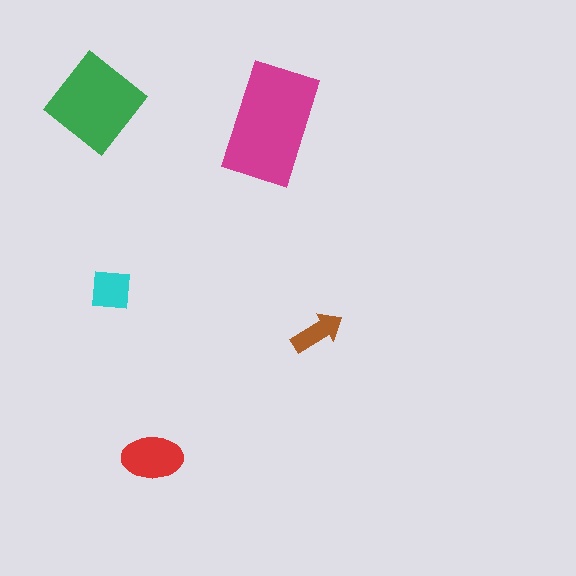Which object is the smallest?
The brown arrow.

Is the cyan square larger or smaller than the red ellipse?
Smaller.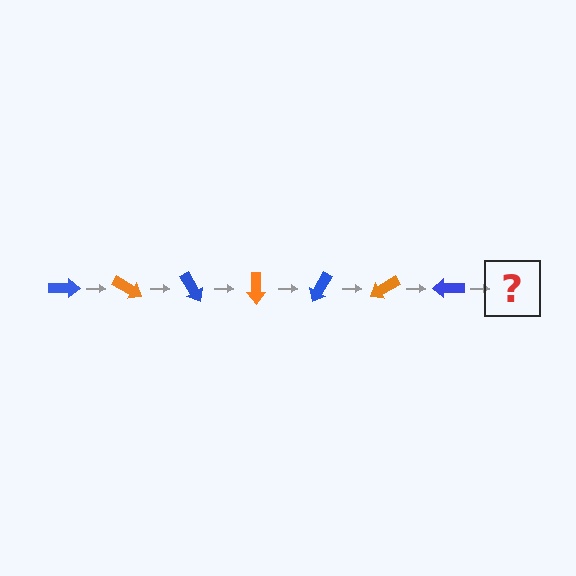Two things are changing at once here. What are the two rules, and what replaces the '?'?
The two rules are that it rotates 30 degrees each step and the color cycles through blue and orange. The '?' should be an orange arrow, rotated 210 degrees from the start.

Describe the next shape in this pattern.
It should be an orange arrow, rotated 210 degrees from the start.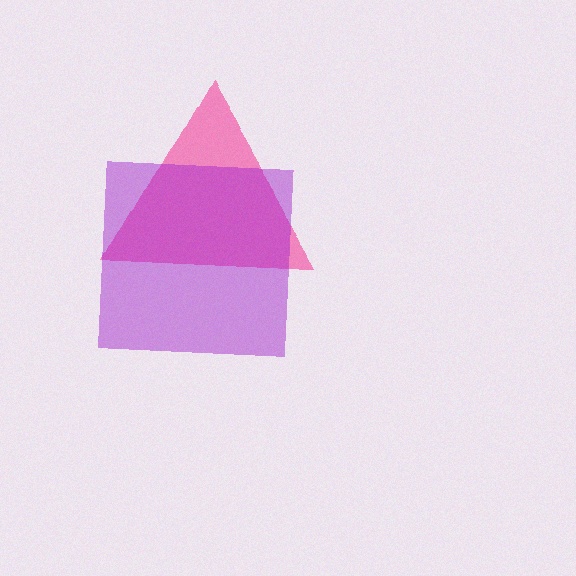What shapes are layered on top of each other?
The layered shapes are: a pink triangle, a purple square.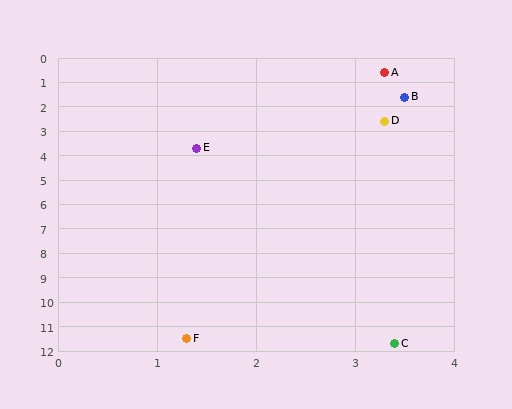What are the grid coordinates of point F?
Point F is at approximately (1.3, 11.5).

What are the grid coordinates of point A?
Point A is at approximately (3.3, 0.6).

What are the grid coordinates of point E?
Point E is at approximately (1.4, 3.7).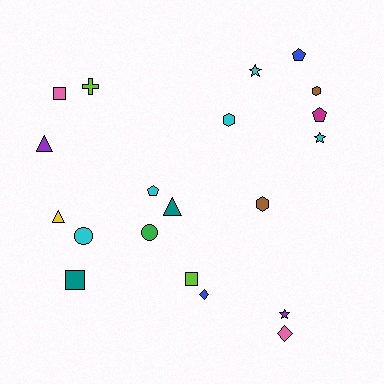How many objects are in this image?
There are 20 objects.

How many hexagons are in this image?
There are 3 hexagons.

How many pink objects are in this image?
There are 2 pink objects.